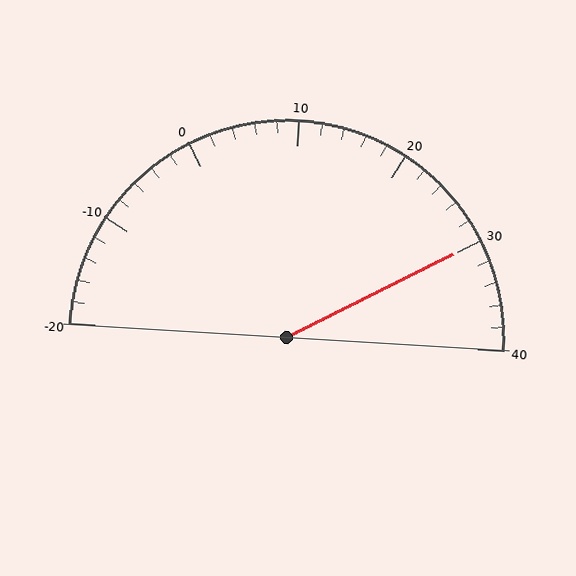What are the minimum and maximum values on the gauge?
The gauge ranges from -20 to 40.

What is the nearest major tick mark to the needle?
The nearest major tick mark is 30.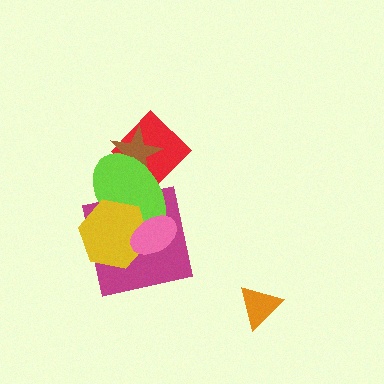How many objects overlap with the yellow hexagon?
3 objects overlap with the yellow hexagon.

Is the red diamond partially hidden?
Yes, it is partially covered by another shape.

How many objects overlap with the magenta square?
3 objects overlap with the magenta square.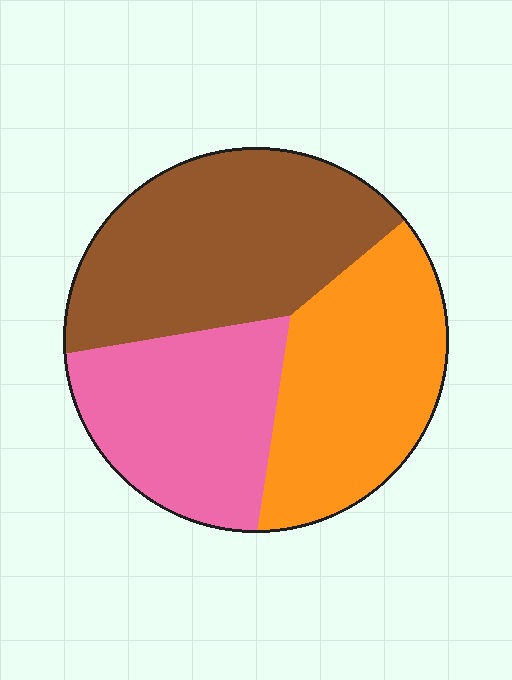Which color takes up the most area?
Brown, at roughly 40%.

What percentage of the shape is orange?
Orange covers roughly 35% of the shape.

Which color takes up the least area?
Pink, at roughly 30%.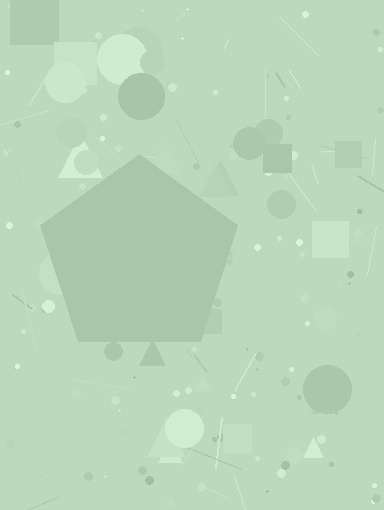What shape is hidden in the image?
A pentagon is hidden in the image.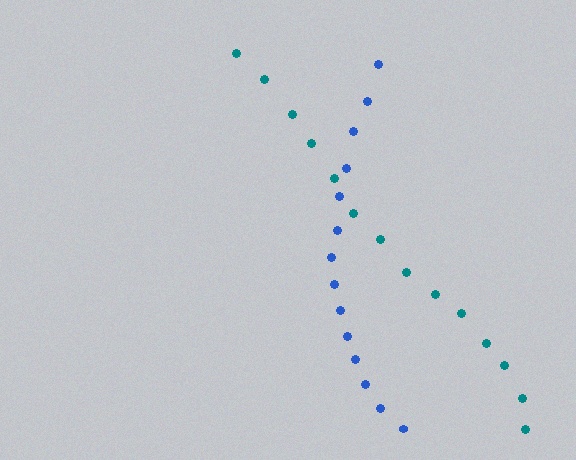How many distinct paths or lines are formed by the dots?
There are 2 distinct paths.